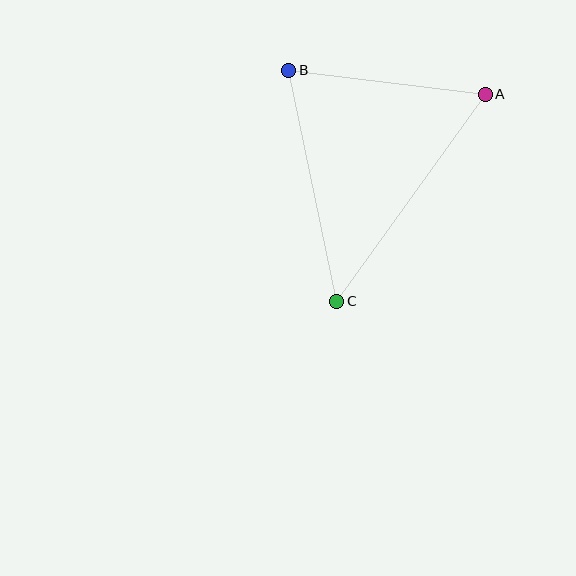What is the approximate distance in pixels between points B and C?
The distance between B and C is approximately 236 pixels.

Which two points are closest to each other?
Points A and B are closest to each other.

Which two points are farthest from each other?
Points A and C are farthest from each other.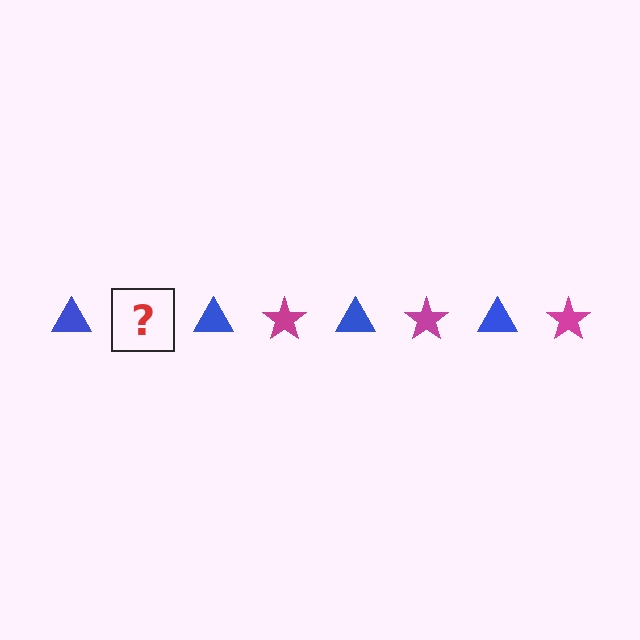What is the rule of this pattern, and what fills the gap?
The rule is that the pattern alternates between blue triangle and magenta star. The gap should be filled with a magenta star.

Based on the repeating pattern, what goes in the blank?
The blank should be a magenta star.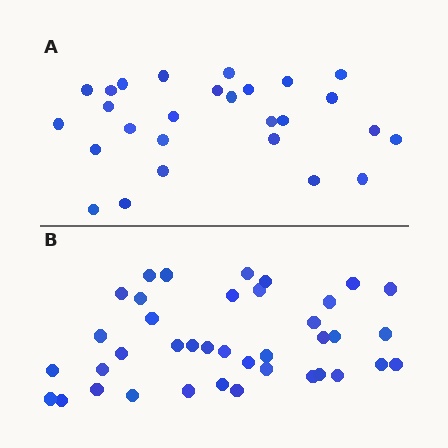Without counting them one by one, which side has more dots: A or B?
Region B (the bottom region) has more dots.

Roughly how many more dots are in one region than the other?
Region B has roughly 12 or so more dots than region A.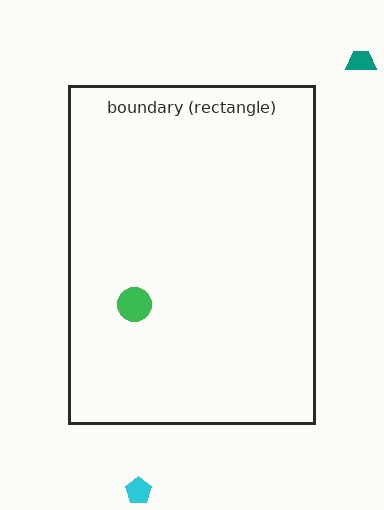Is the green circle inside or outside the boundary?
Inside.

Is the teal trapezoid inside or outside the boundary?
Outside.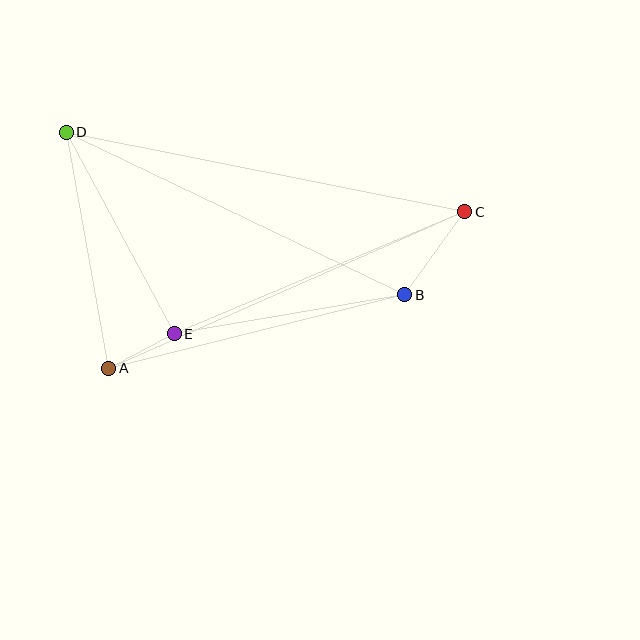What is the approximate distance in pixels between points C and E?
The distance between C and E is approximately 315 pixels.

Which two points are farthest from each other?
Points C and D are farthest from each other.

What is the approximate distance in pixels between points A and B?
The distance between A and B is approximately 305 pixels.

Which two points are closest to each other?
Points A and E are closest to each other.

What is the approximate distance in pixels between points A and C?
The distance between A and C is approximately 389 pixels.